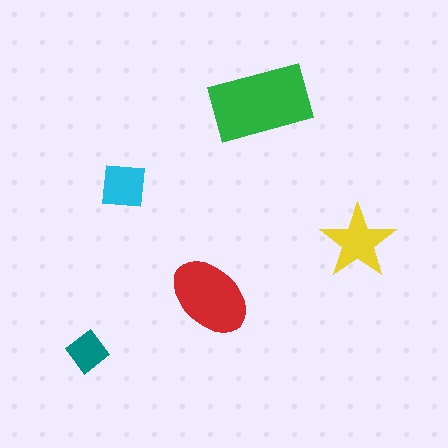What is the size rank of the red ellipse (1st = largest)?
2nd.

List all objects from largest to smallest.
The green rectangle, the red ellipse, the yellow star, the cyan square, the teal diamond.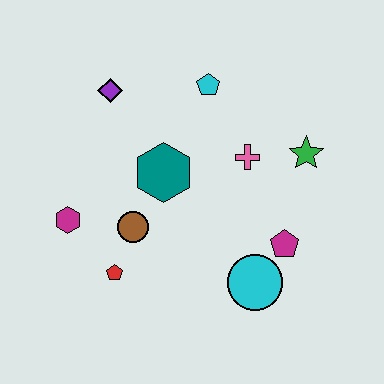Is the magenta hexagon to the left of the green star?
Yes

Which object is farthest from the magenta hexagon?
The green star is farthest from the magenta hexagon.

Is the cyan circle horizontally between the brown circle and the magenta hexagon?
No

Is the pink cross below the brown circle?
No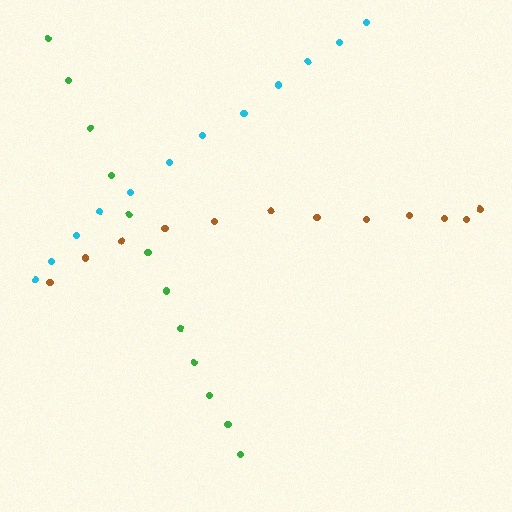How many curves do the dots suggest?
There are 3 distinct paths.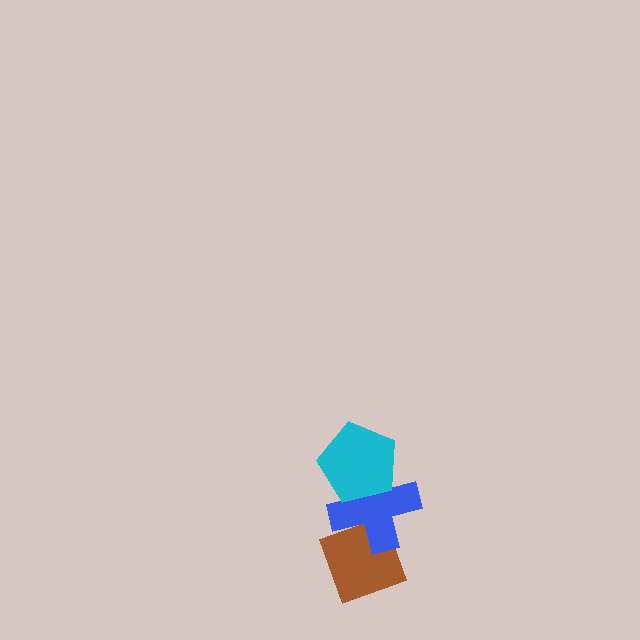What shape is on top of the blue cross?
The cyan pentagon is on top of the blue cross.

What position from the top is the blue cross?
The blue cross is 2nd from the top.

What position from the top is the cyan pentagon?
The cyan pentagon is 1st from the top.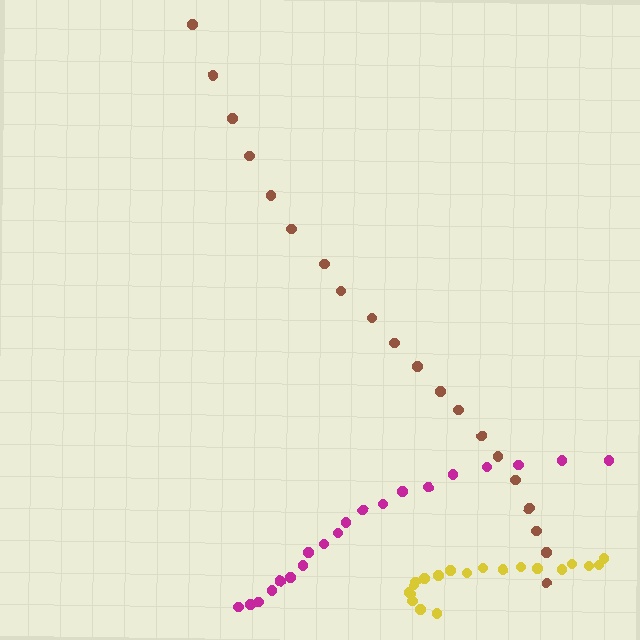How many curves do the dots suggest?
There are 3 distinct paths.